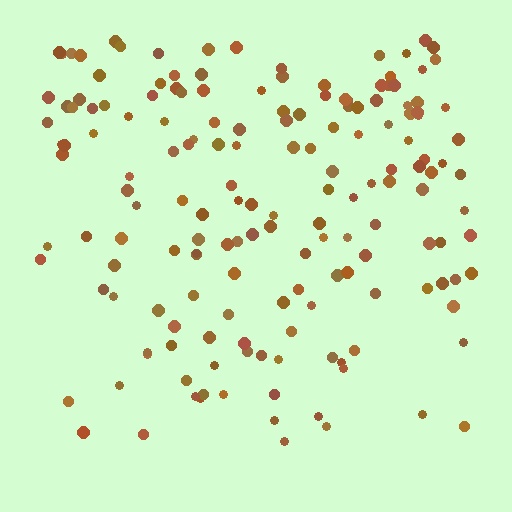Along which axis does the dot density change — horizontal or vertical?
Vertical.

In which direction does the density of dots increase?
From bottom to top, with the top side densest.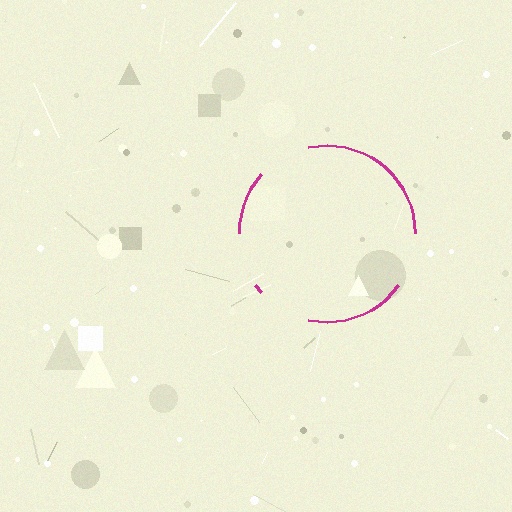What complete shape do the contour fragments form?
The contour fragments form a circle.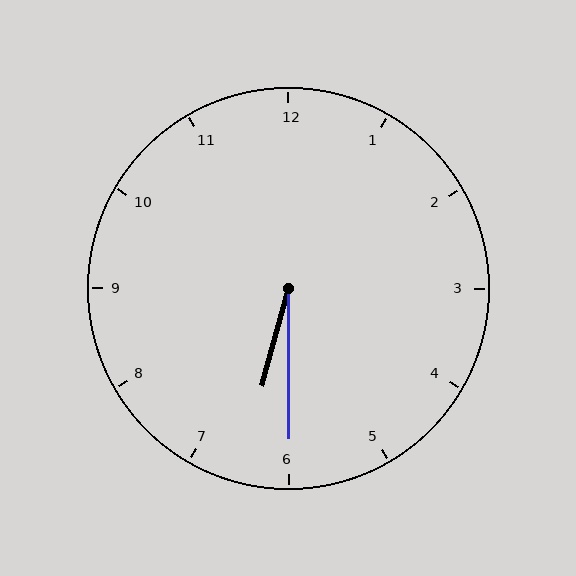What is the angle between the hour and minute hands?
Approximately 15 degrees.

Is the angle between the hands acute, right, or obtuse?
It is acute.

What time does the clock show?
6:30.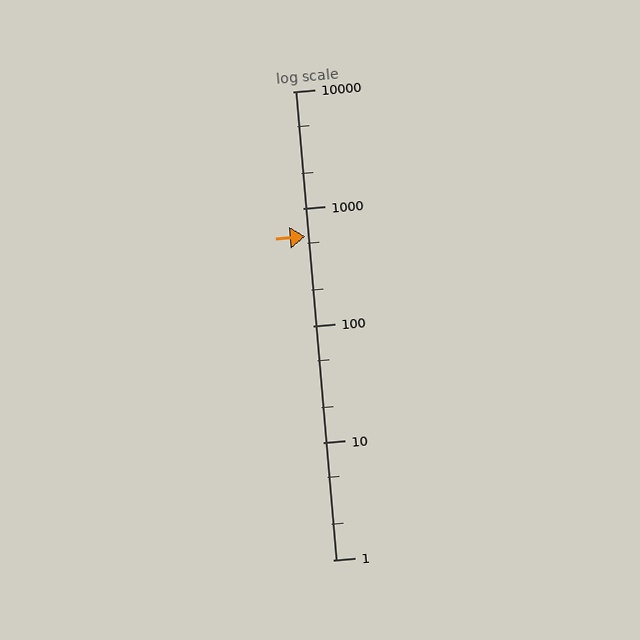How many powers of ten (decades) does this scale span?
The scale spans 4 decades, from 1 to 10000.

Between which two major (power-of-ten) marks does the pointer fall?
The pointer is between 100 and 1000.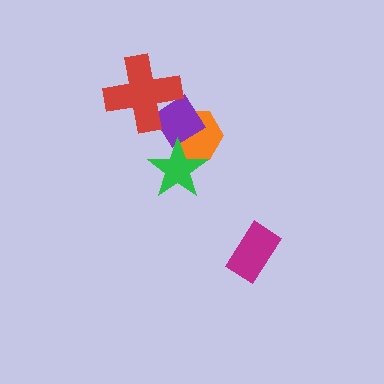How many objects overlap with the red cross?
1 object overlaps with the red cross.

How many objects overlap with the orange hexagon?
2 objects overlap with the orange hexagon.